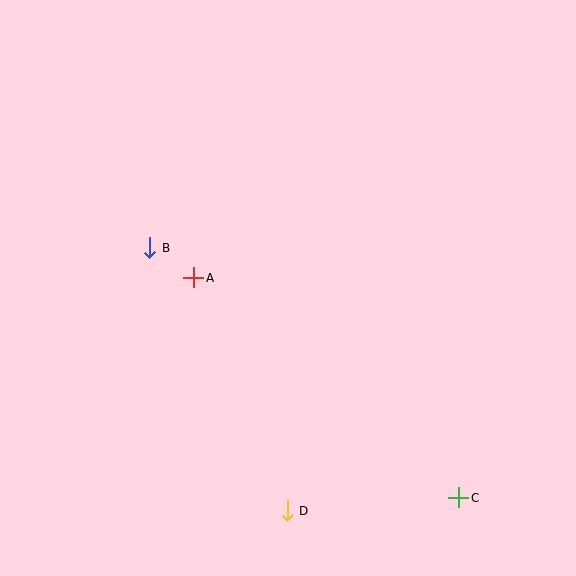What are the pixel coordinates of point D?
Point D is at (287, 511).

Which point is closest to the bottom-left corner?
Point D is closest to the bottom-left corner.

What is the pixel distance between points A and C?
The distance between A and C is 344 pixels.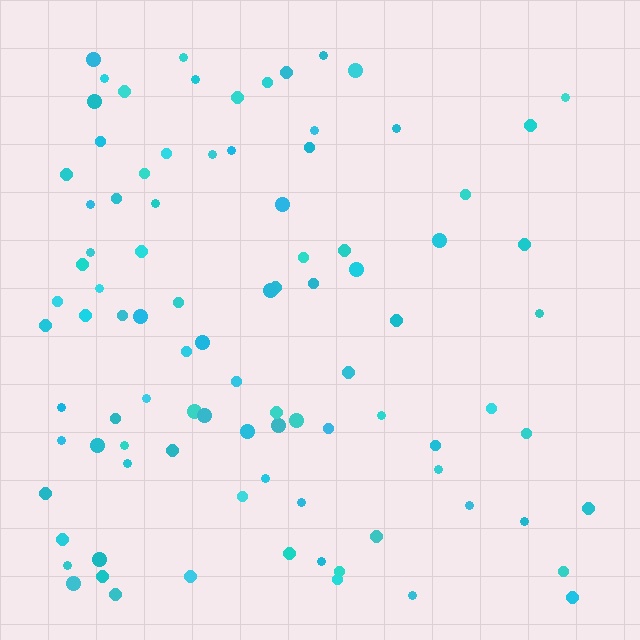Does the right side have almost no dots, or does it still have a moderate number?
Still a moderate number, just noticeably fewer than the left.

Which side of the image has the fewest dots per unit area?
The right.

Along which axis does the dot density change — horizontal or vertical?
Horizontal.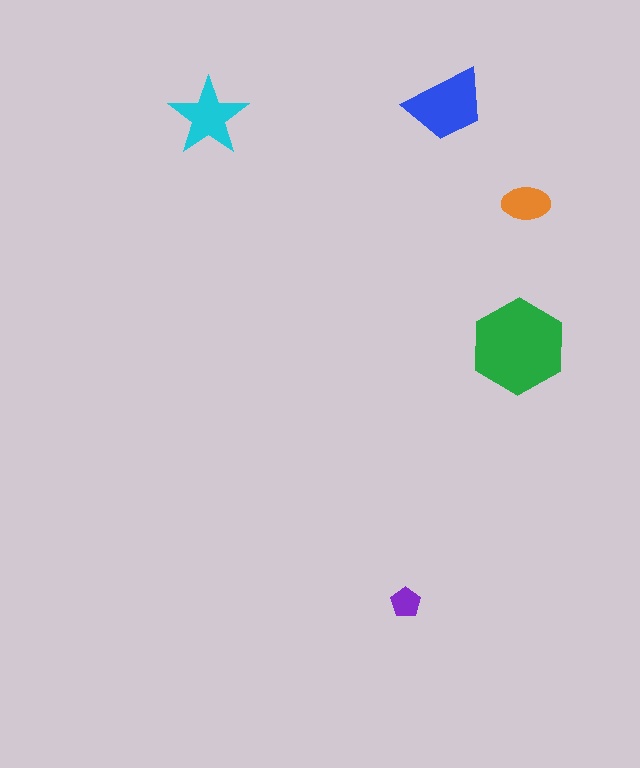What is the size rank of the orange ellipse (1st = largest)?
4th.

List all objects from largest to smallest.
The green hexagon, the blue trapezoid, the cyan star, the orange ellipse, the purple pentagon.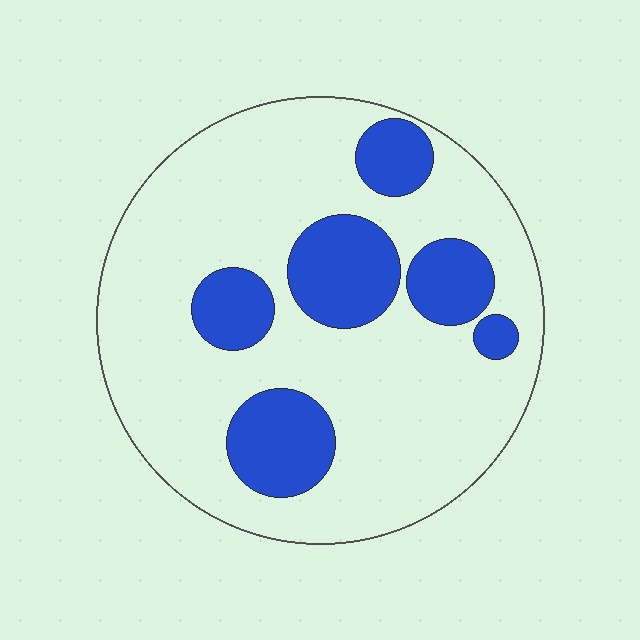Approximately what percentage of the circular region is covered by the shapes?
Approximately 25%.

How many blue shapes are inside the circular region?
6.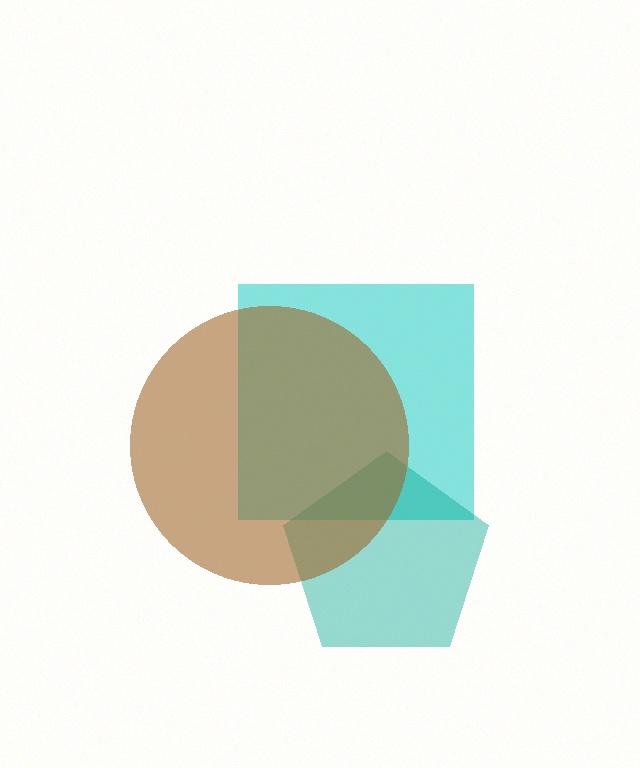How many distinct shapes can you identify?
There are 3 distinct shapes: a cyan square, a teal pentagon, a brown circle.